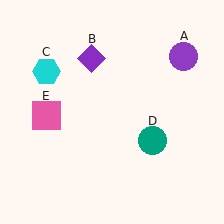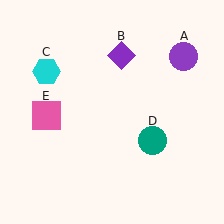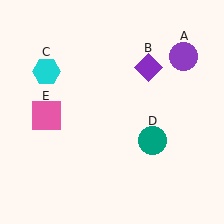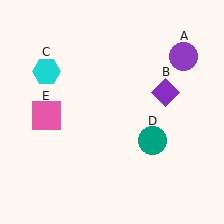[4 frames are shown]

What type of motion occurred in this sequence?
The purple diamond (object B) rotated clockwise around the center of the scene.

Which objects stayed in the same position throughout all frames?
Purple circle (object A) and cyan hexagon (object C) and teal circle (object D) and pink square (object E) remained stationary.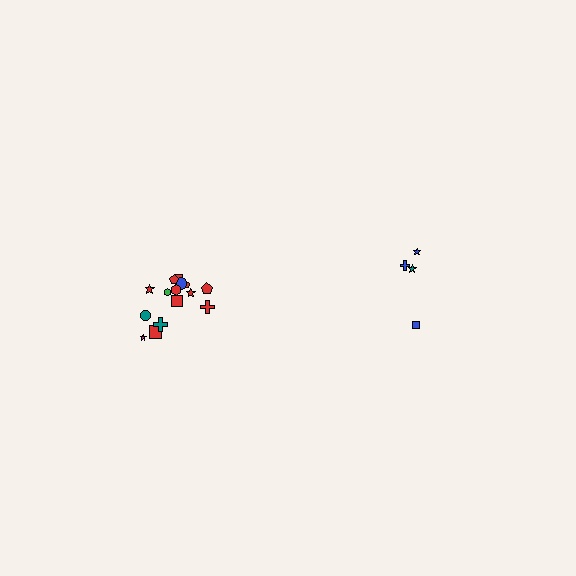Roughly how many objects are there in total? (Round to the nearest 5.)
Roughly 20 objects in total.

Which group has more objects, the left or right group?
The left group.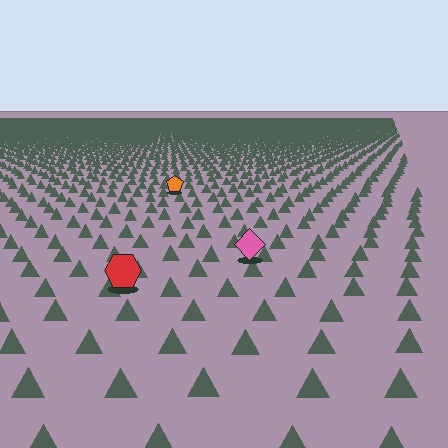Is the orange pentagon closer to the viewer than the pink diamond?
No. The pink diamond is closer — you can tell from the texture gradient: the ground texture is coarser near it.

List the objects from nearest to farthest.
From nearest to farthest: the red hexagon, the pink diamond, the orange pentagon.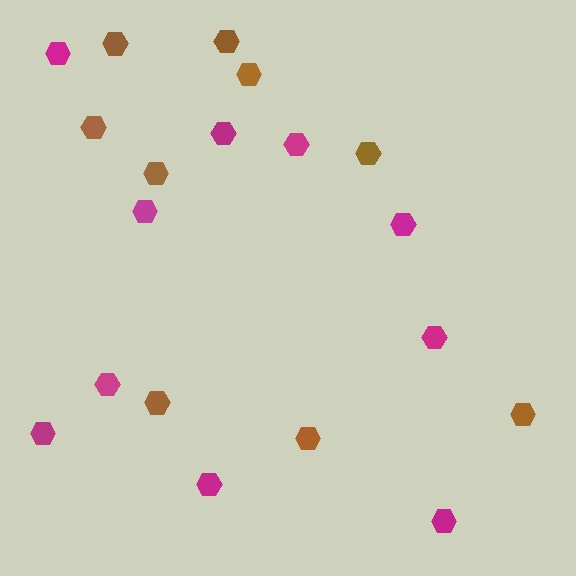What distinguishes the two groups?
There are 2 groups: one group of magenta hexagons (10) and one group of brown hexagons (9).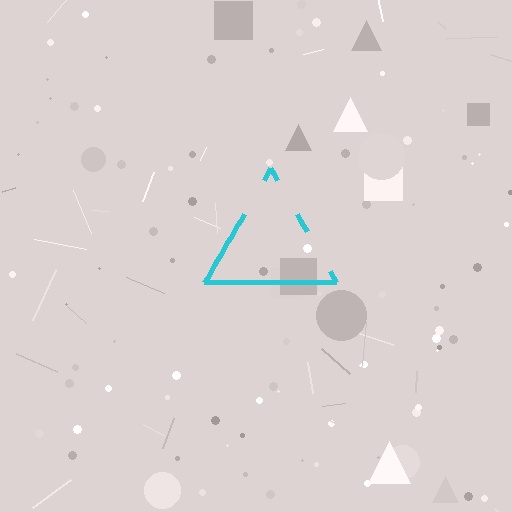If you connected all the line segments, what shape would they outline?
They would outline a triangle.